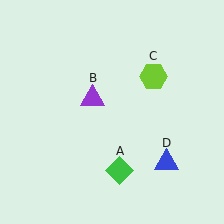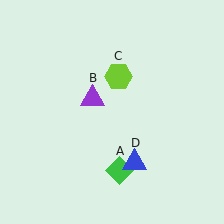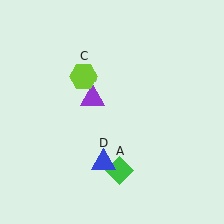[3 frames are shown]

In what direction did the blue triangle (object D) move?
The blue triangle (object D) moved left.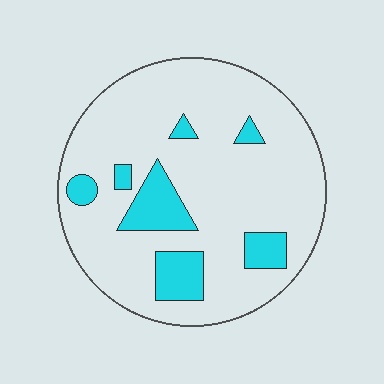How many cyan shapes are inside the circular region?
7.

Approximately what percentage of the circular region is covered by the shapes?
Approximately 15%.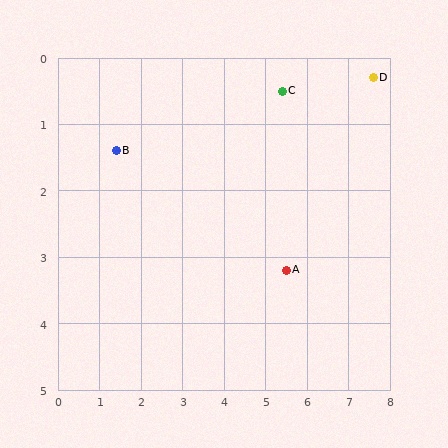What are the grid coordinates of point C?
Point C is at approximately (5.4, 0.5).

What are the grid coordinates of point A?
Point A is at approximately (5.5, 3.2).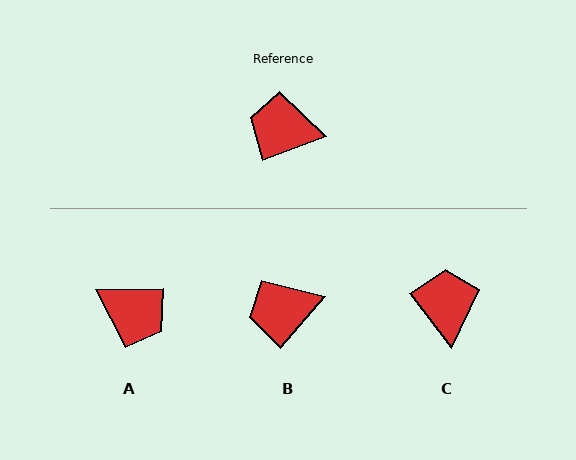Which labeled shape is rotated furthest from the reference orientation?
A, about 161 degrees away.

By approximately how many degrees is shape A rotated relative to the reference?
Approximately 161 degrees counter-clockwise.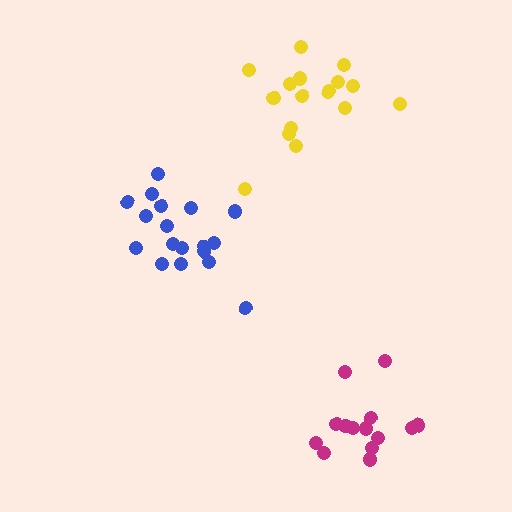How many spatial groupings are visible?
There are 3 spatial groupings.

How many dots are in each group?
Group 1: 16 dots, Group 2: 14 dots, Group 3: 18 dots (48 total).